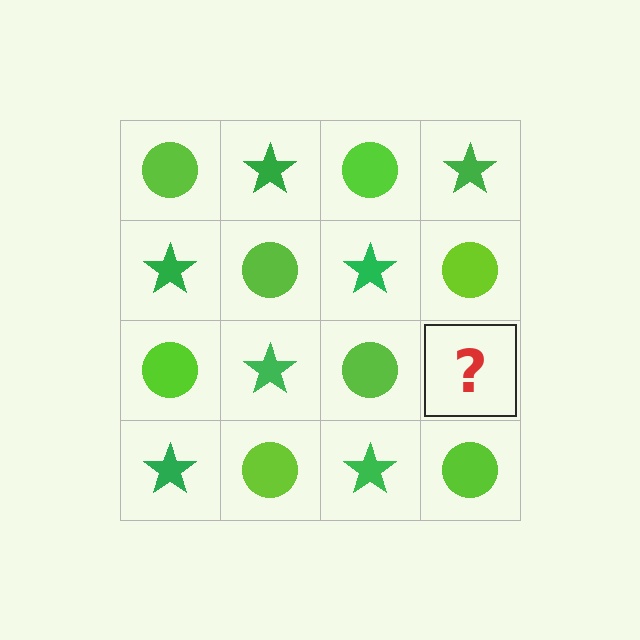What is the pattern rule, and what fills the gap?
The rule is that it alternates lime circle and green star in a checkerboard pattern. The gap should be filled with a green star.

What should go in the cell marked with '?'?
The missing cell should contain a green star.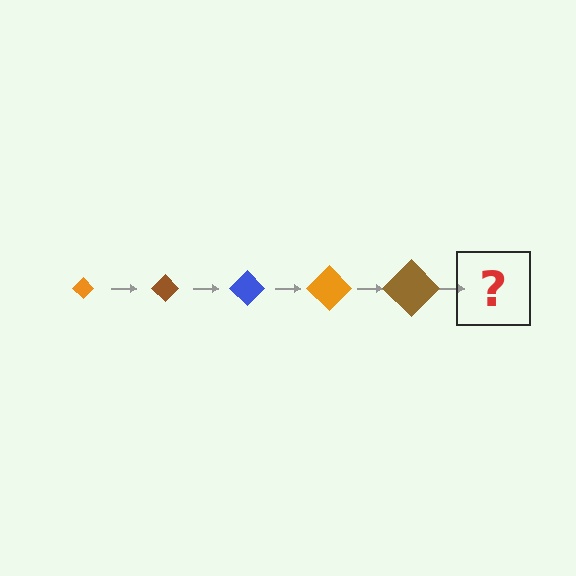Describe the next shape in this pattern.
It should be a blue diamond, larger than the previous one.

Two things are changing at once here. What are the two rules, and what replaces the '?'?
The two rules are that the diamond grows larger each step and the color cycles through orange, brown, and blue. The '?' should be a blue diamond, larger than the previous one.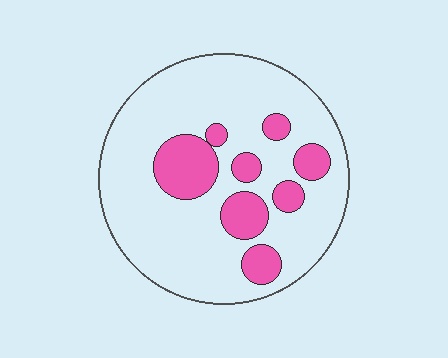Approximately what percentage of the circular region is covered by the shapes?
Approximately 20%.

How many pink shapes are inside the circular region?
8.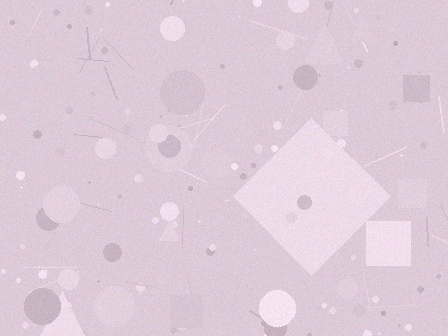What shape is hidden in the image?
A diamond is hidden in the image.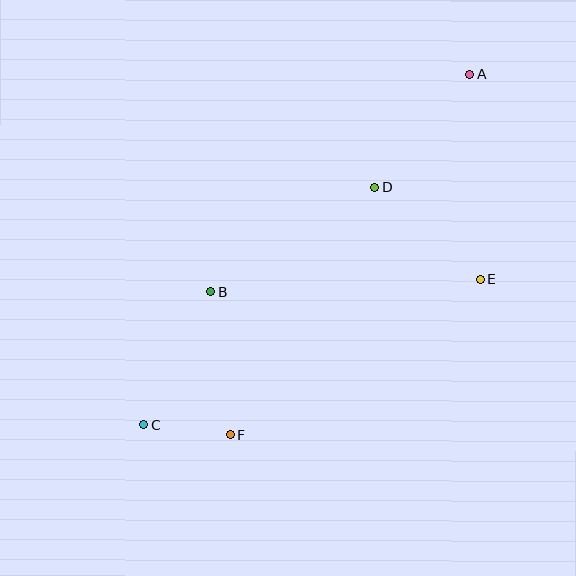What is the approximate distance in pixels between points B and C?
The distance between B and C is approximately 149 pixels.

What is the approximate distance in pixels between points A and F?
The distance between A and F is approximately 433 pixels.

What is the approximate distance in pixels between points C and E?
The distance between C and E is approximately 367 pixels.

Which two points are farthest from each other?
Points A and C are farthest from each other.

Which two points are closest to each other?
Points C and F are closest to each other.